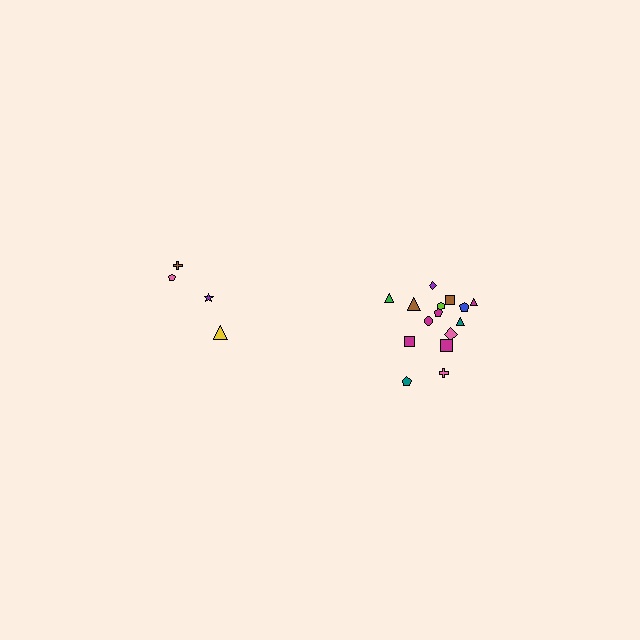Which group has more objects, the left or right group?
The right group.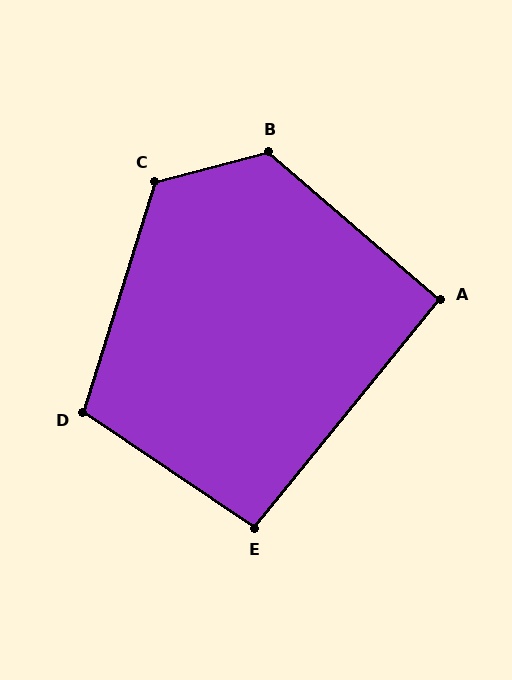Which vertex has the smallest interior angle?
A, at approximately 92 degrees.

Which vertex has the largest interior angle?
B, at approximately 125 degrees.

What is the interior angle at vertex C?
Approximately 122 degrees (obtuse).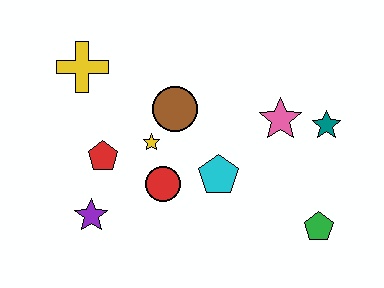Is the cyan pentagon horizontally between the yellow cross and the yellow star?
No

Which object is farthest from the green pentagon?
The yellow cross is farthest from the green pentagon.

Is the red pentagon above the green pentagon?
Yes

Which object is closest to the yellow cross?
The red pentagon is closest to the yellow cross.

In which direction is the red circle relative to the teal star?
The red circle is to the left of the teal star.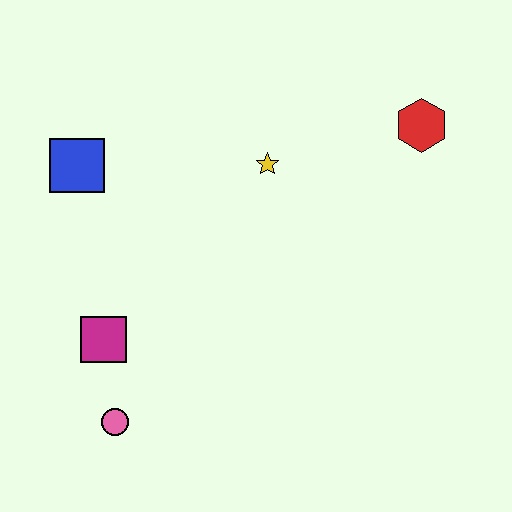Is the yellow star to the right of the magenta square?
Yes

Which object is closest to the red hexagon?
The yellow star is closest to the red hexagon.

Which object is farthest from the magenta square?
The red hexagon is farthest from the magenta square.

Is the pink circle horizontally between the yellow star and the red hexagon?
No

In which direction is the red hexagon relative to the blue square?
The red hexagon is to the right of the blue square.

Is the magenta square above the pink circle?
Yes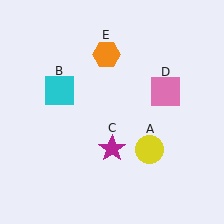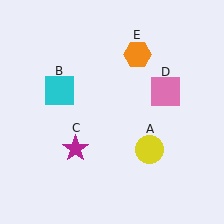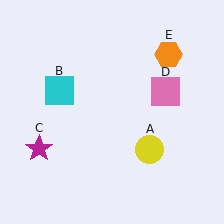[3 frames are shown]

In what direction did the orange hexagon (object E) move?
The orange hexagon (object E) moved right.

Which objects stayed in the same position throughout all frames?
Yellow circle (object A) and cyan square (object B) and pink square (object D) remained stationary.